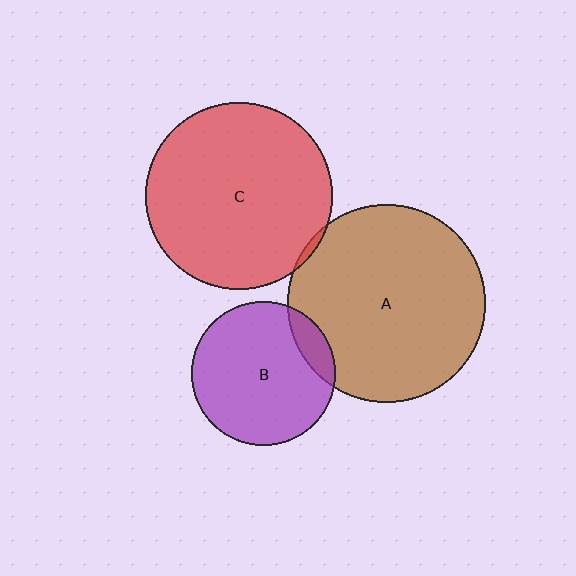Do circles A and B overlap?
Yes.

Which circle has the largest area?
Circle A (brown).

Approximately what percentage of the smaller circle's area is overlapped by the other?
Approximately 10%.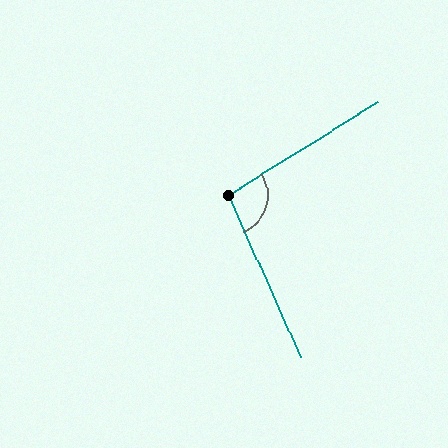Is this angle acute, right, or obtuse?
It is obtuse.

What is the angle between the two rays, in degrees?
Approximately 98 degrees.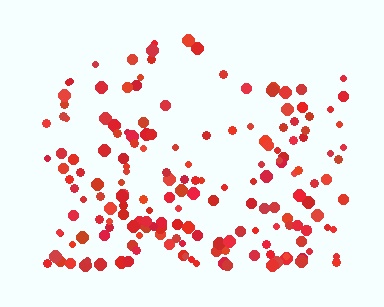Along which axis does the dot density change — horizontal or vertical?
Vertical.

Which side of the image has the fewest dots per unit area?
The top.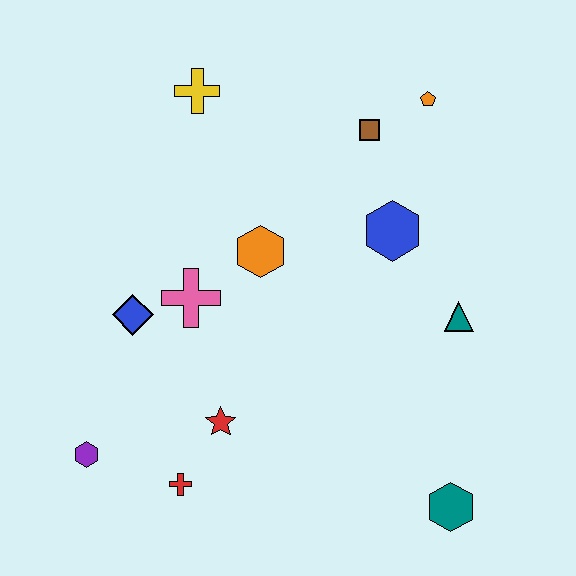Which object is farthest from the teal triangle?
The purple hexagon is farthest from the teal triangle.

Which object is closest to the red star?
The red cross is closest to the red star.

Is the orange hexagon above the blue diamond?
Yes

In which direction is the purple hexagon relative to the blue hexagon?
The purple hexagon is to the left of the blue hexagon.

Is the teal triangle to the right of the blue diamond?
Yes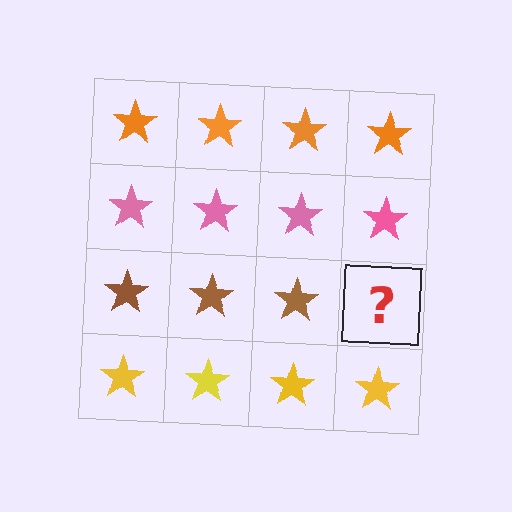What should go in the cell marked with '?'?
The missing cell should contain a brown star.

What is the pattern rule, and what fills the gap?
The rule is that each row has a consistent color. The gap should be filled with a brown star.